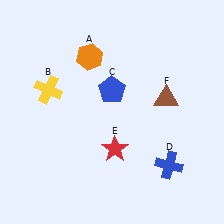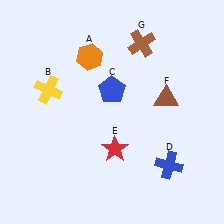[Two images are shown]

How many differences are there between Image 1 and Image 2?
There is 1 difference between the two images.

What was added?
A brown cross (G) was added in Image 2.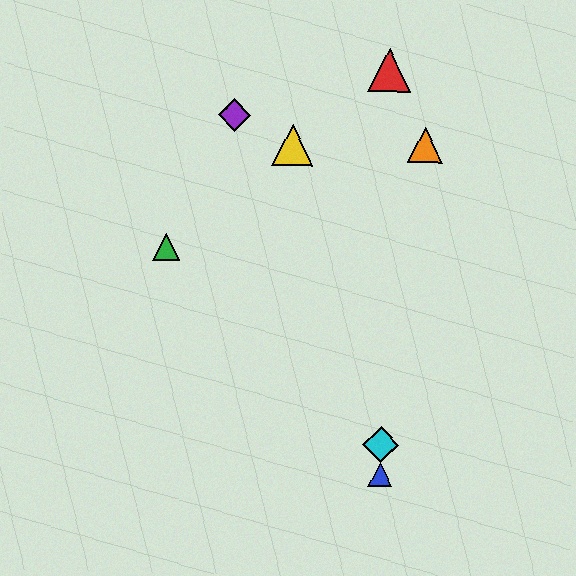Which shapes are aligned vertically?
The red triangle, the blue triangle, the cyan diamond are aligned vertically.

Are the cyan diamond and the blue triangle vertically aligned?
Yes, both are at x≈381.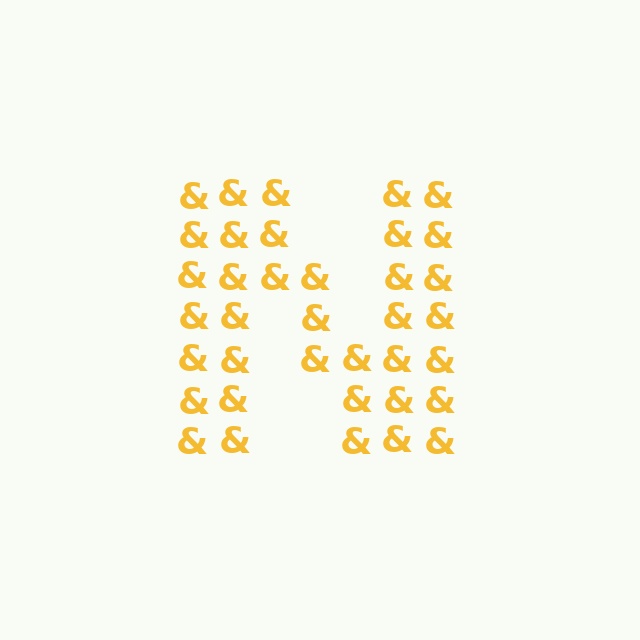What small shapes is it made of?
It is made of small ampersands.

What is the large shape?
The large shape is the letter N.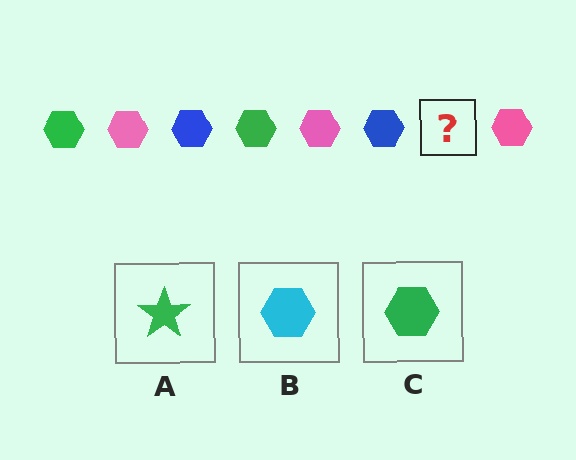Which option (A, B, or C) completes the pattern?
C.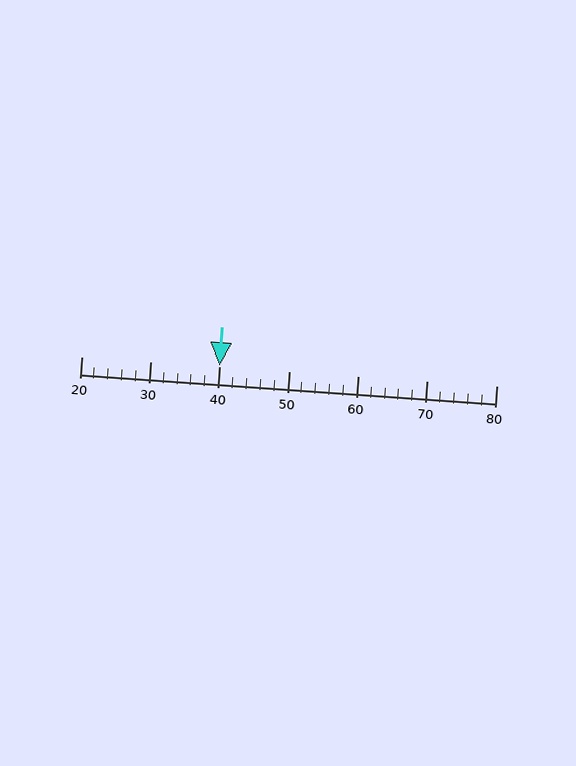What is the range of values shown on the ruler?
The ruler shows values from 20 to 80.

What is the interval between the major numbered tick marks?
The major tick marks are spaced 10 units apart.